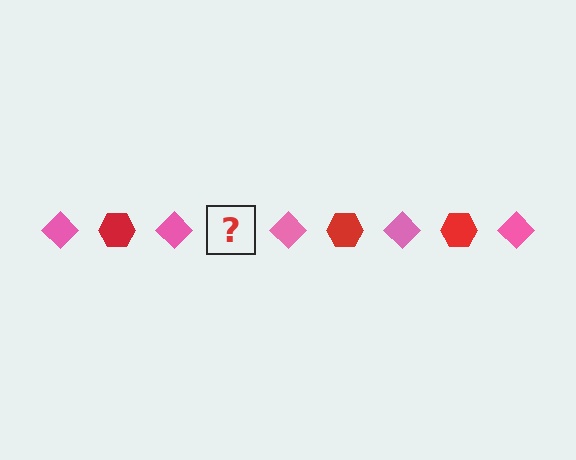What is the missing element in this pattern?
The missing element is a red hexagon.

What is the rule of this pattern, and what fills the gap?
The rule is that the pattern alternates between pink diamond and red hexagon. The gap should be filled with a red hexagon.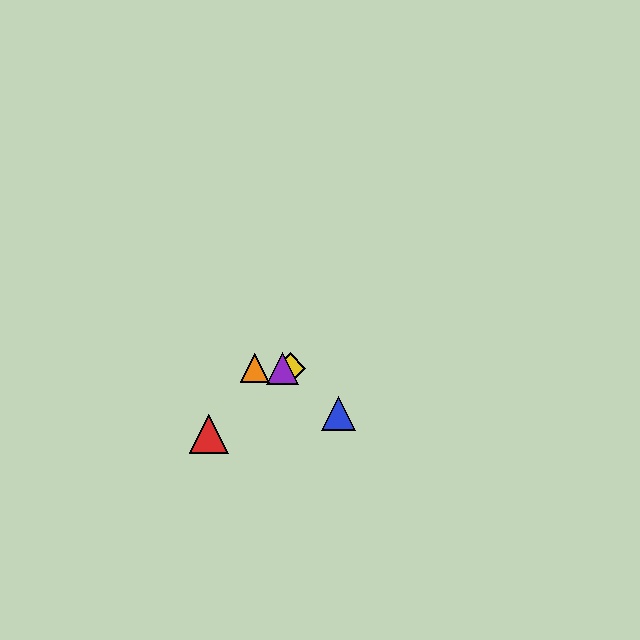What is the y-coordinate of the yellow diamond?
The yellow diamond is at y≈368.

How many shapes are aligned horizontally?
4 shapes (the green diamond, the yellow diamond, the purple triangle, the orange triangle) are aligned horizontally.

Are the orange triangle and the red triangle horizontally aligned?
No, the orange triangle is at y≈368 and the red triangle is at y≈434.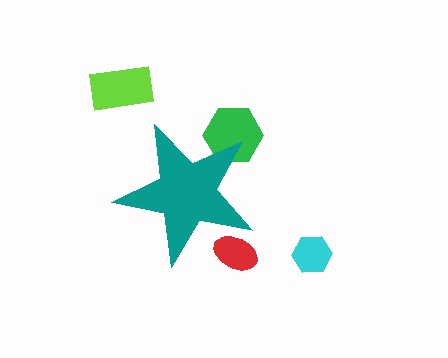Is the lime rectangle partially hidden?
No, the lime rectangle is fully visible.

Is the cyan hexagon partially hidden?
No, the cyan hexagon is fully visible.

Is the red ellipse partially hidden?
Yes, the red ellipse is partially hidden behind the teal star.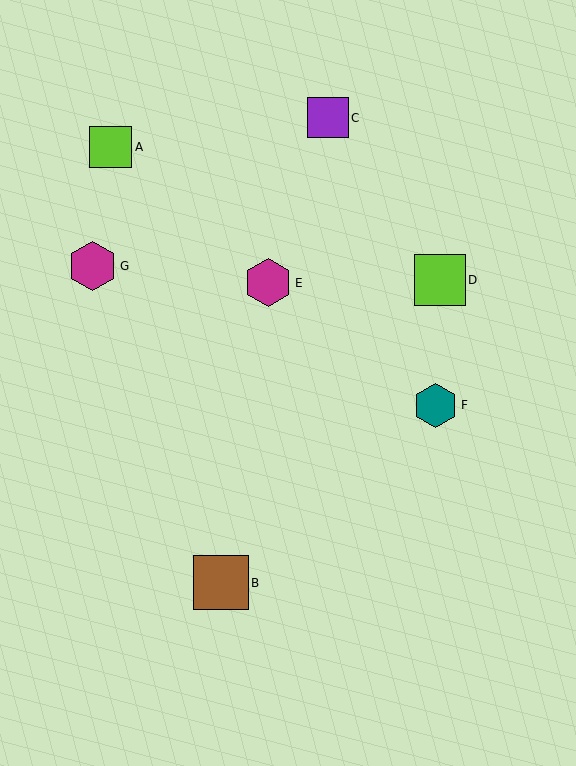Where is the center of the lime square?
The center of the lime square is at (111, 147).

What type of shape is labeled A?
Shape A is a lime square.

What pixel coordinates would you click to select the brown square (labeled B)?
Click at (221, 583) to select the brown square B.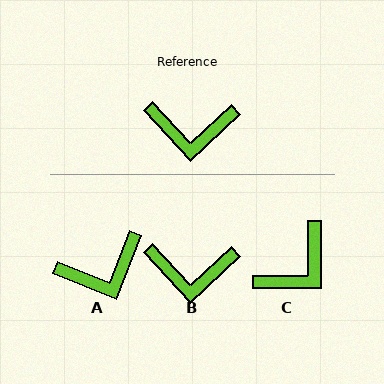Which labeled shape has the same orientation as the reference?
B.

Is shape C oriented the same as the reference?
No, it is off by about 47 degrees.